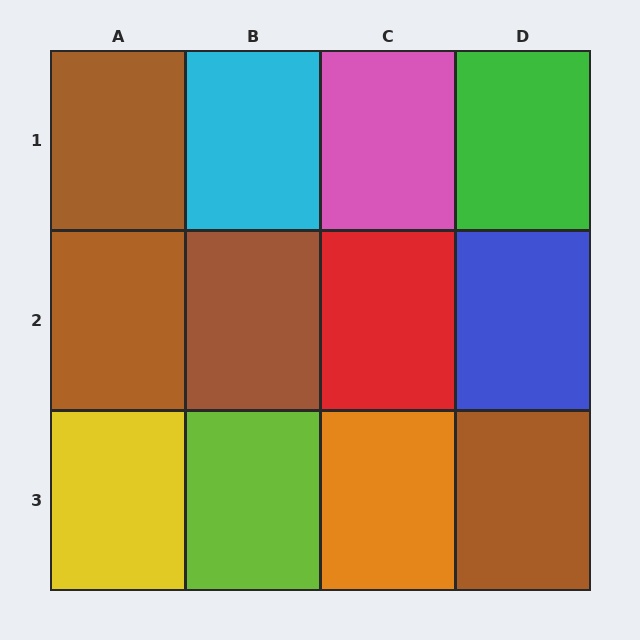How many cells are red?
1 cell is red.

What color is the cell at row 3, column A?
Yellow.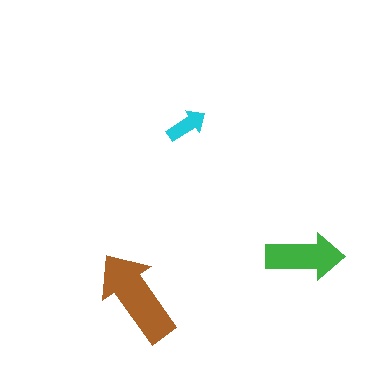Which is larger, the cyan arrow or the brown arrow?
The brown one.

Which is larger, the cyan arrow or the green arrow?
The green one.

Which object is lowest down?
The brown arrow is bottommost.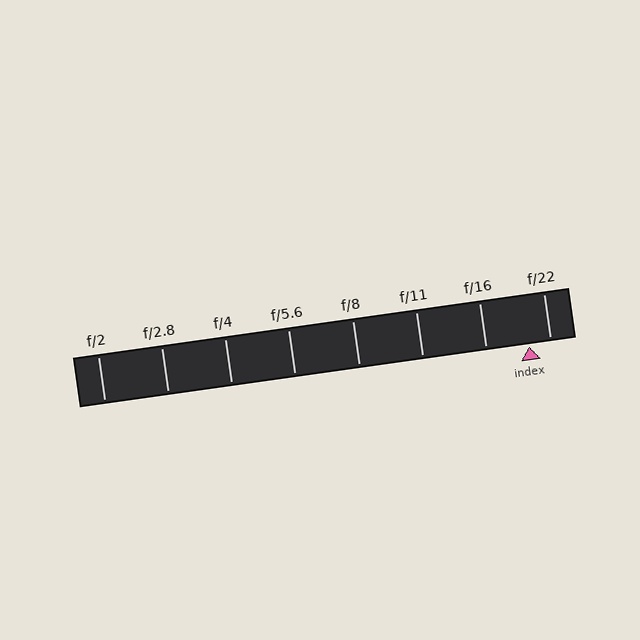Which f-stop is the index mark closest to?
The index mark is closest to f/22.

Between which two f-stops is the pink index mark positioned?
The index mark is between f/16 and f/22.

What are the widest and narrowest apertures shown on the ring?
The widest aperture shown is f/2 and the narrowest is f/22.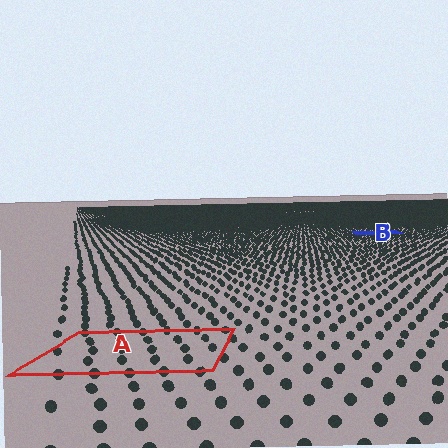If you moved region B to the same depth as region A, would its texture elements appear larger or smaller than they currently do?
They would appear larger. At a closer depth, the same texture elements are projected at a bigger on-screen size.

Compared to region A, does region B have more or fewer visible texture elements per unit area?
Region B has more texture elements per unit area — they are packed more densely because it is farther away.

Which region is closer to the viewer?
Region A is closer. The texture elements there are larger and more spread out.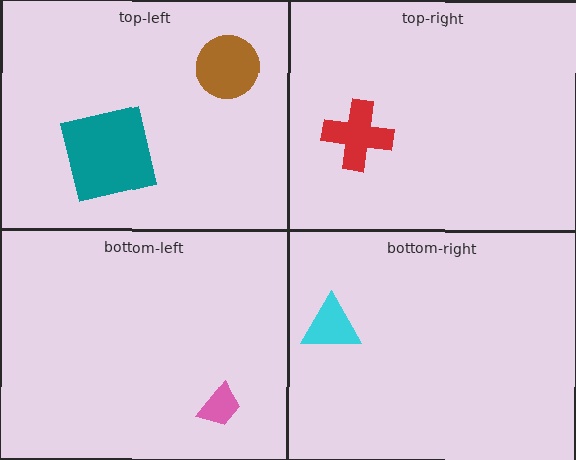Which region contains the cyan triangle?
The bottom-right region.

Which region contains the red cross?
The top-right region.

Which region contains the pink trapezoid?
The bottom-left region.